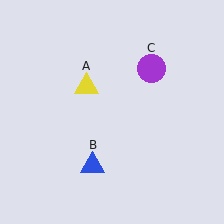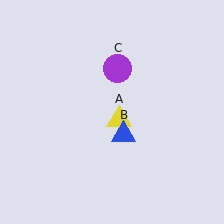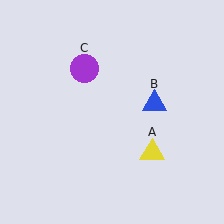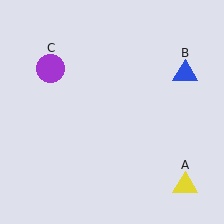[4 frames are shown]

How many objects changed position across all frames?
3 objects changed position: yellow triangle (object A), blue triangle (object B), purple circle (object C).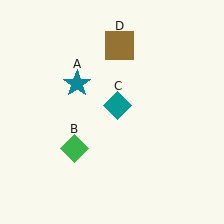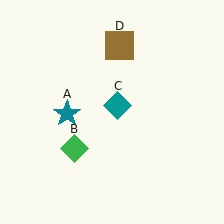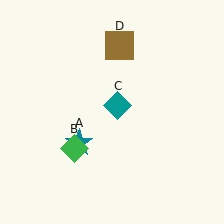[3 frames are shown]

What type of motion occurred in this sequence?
The teal star (object A) rotated counterclockwise around the center of the scene.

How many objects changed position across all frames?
1 object changed position: teal star (object A).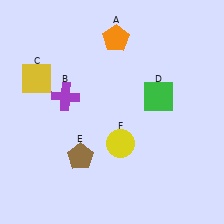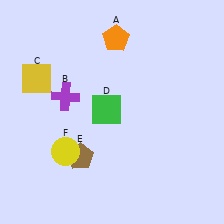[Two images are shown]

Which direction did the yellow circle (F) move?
The yellow circle (F) moved left.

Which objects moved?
The objects that moved are: the green square (D), the yellow circle (F).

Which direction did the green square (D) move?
The green square (D) moved left.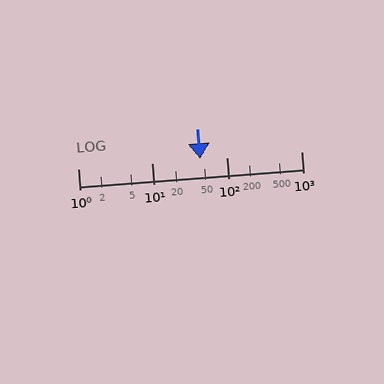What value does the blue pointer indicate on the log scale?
The pointer indicates approximately 44.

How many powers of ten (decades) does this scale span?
The scale spans 3 decades, from 1 to 1000.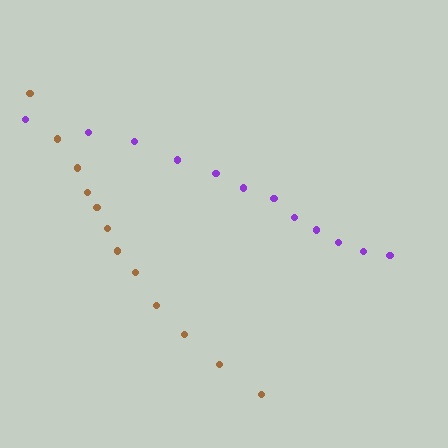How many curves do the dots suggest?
There are 2 distinct paths.